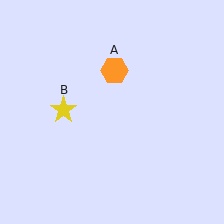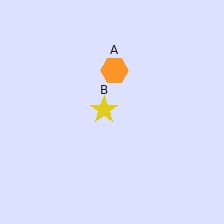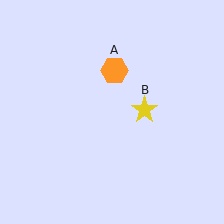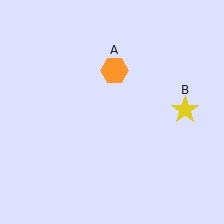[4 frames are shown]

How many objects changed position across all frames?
1 object changed position: yellow star (object B).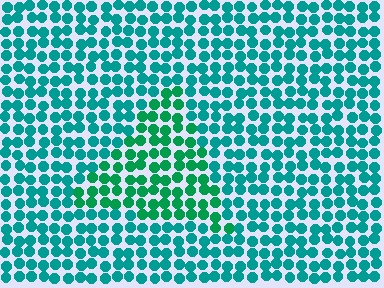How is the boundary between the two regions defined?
The boundary is defined purely by a slight shift in hue (about 27 degrees). Spacing, size, and orientation are identical on both sides.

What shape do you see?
I see a triangle.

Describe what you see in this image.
The image is filled with small teal elements in a uniform arrangement. A triangle-shaped region is visible where the elements are tinted to a slightly different hue, forming a subtle color boundary.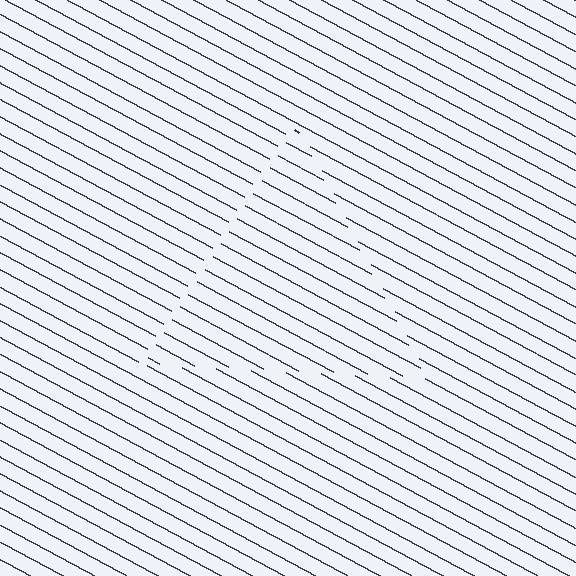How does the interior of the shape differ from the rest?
The interior of the shape contains the same grating, shifted by half a period — the contour is defined by the phase discontinuity where line-ends from the inner and outer gratings abut.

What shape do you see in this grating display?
An illusory triangle. The interior of the shape contains the same grating, shifted by half a period — the contour is defined by the phase discontinuity where line-ends from the inner and outer gratings abut.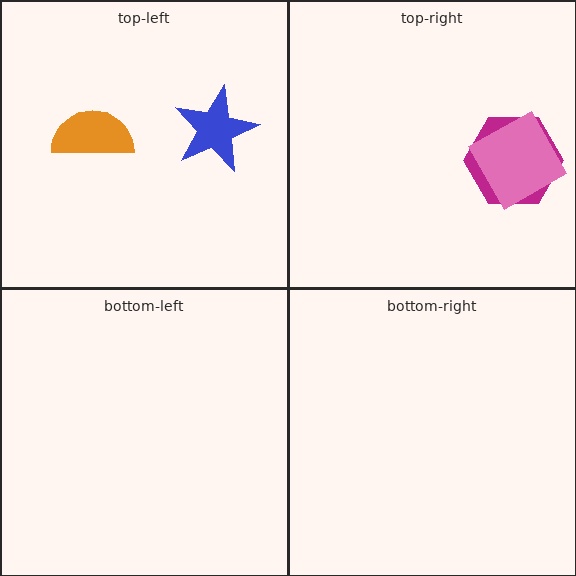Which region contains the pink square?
The top-right region.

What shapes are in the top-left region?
The blue star, the orange semicircle.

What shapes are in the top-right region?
The magenta hexagon, the pink square.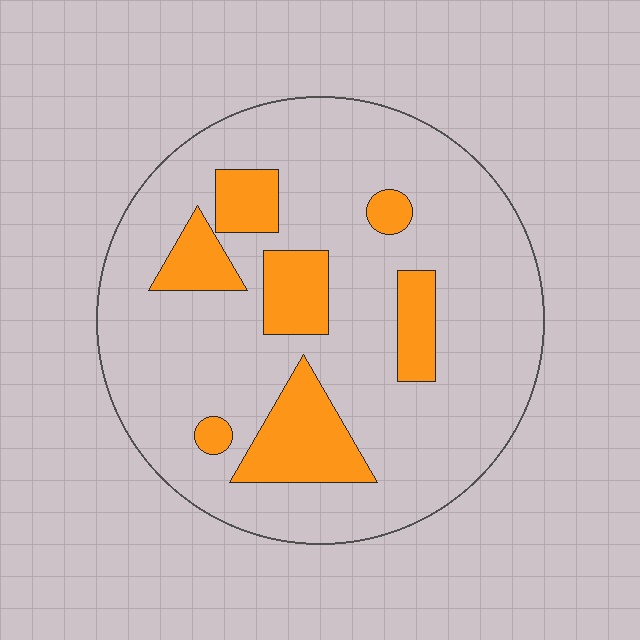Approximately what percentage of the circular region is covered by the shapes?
Approximately 20%.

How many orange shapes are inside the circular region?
7.